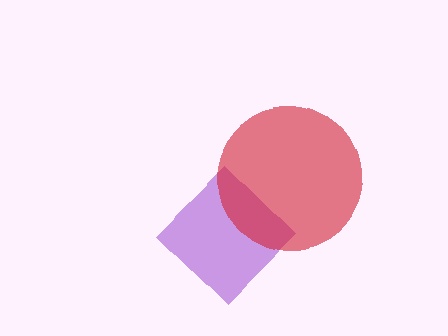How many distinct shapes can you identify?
There are 2 distinct shapes: a purple diamond, a red circle.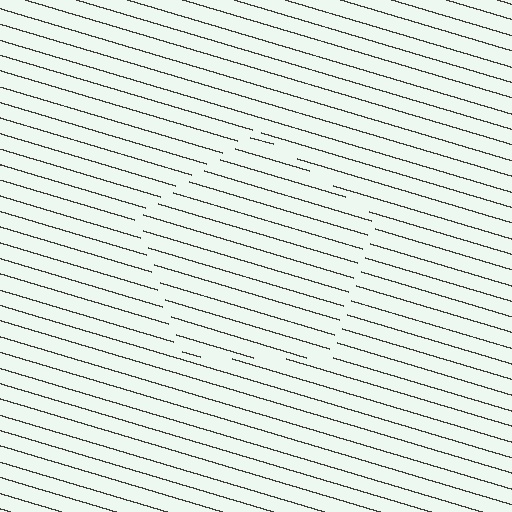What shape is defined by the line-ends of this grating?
An illusory pentagon. The interior of the shape contains the same grating, shifted by half a period — the contour is defined by the phase discontinuity where line-ends from the inner and outer gratings abut.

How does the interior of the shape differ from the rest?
The interior of the shape contains the same grating, shifted by half a period — the contour is defined by the phase discontinuity where line-ends from the inner and outer gratings abut.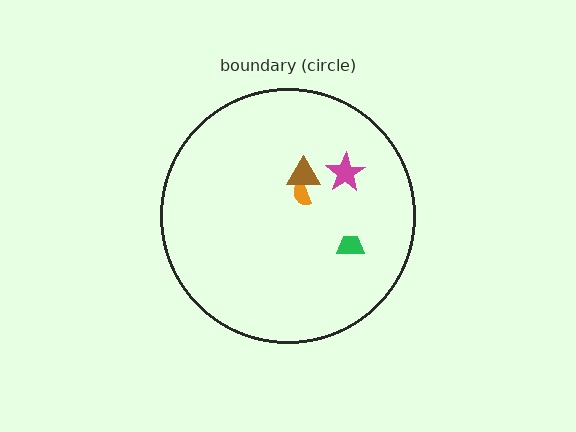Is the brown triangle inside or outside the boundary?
Inside.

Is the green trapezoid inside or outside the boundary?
Inside.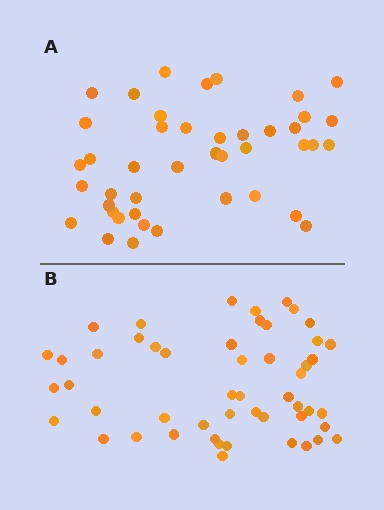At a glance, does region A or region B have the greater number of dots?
Region B (the bottom region) has more dots.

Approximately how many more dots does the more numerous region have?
Region B has roughly 8 or so more dots than region A.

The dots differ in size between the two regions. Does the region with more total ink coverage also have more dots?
No. Region A has more total ink coverage because its dots are larger, but region B actually contains more individual dots. Total area can be misleading — the number of items is what matters here.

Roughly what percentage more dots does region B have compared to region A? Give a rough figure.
About 20% more.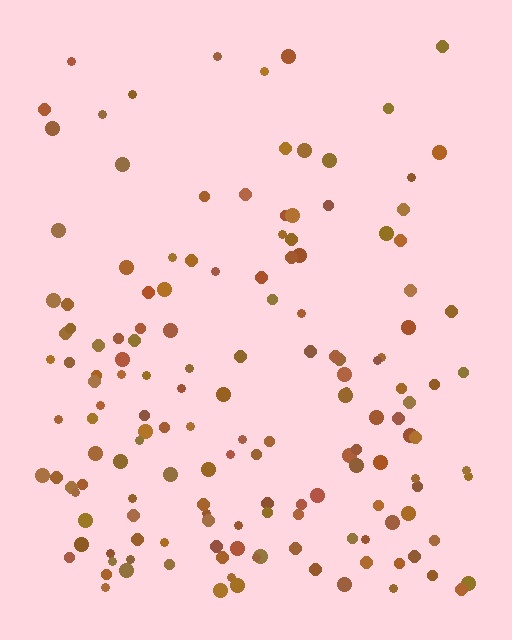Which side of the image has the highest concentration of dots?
The bottom.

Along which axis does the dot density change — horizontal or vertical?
Vertical.